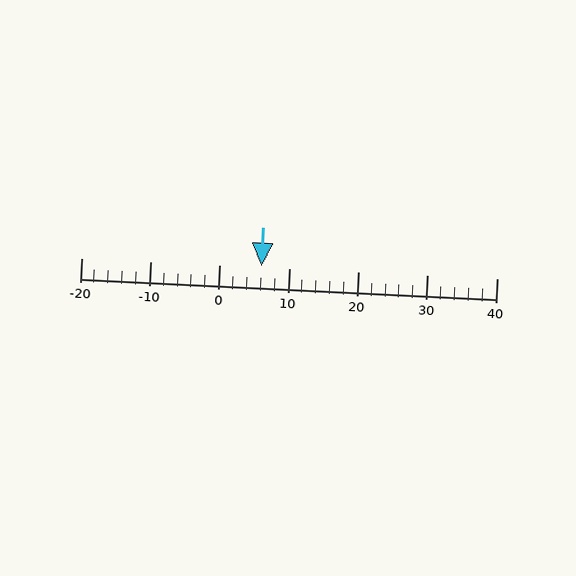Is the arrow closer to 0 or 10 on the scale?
The arrow is closer to 10.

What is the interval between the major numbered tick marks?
The major tick marks are spaced 10 units apart.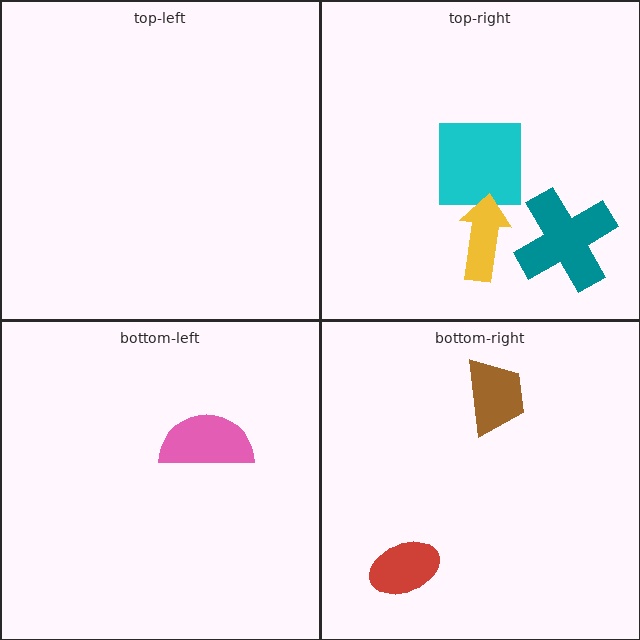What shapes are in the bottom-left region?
The pink semicircle.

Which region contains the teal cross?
The top-right region.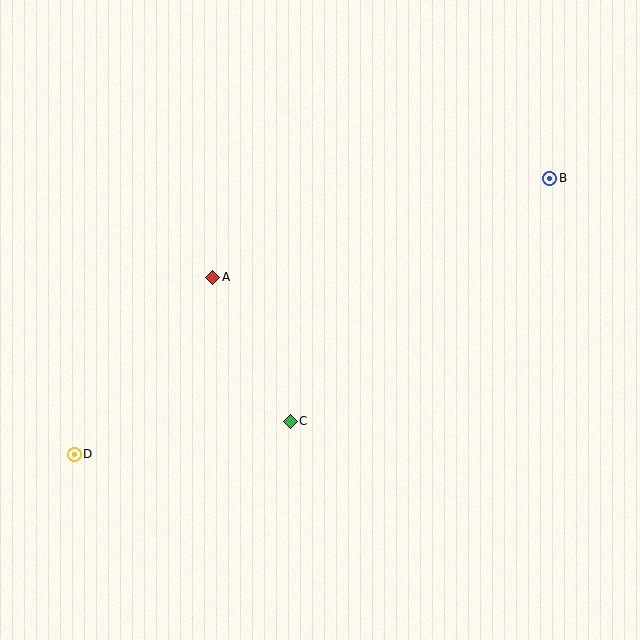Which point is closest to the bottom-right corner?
Point C is closest to the bottom-right corner.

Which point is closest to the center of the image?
Point C at (290, 421) is closest to the center.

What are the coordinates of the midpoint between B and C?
The midpoint between B and C is at (420, 300).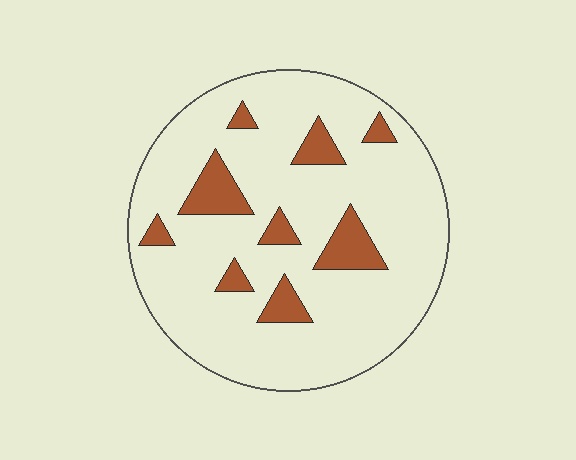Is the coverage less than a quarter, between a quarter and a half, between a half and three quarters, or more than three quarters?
Less than a quarter.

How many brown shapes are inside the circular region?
9.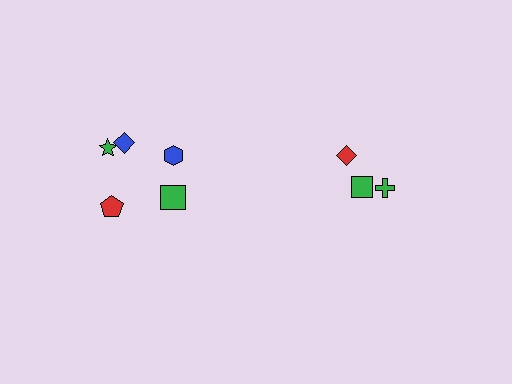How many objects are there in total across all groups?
There are 8 objects.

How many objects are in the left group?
There are 5 objects.